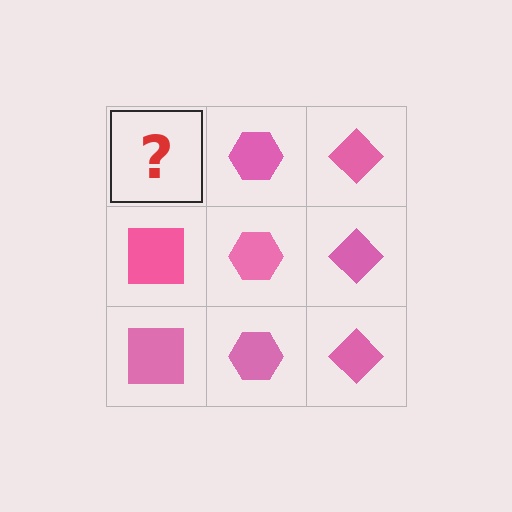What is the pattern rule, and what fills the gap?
The rule is that each column has a consistent shape. The gap should be filled with a pink square.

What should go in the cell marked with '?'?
The missing cell should contain a pink square.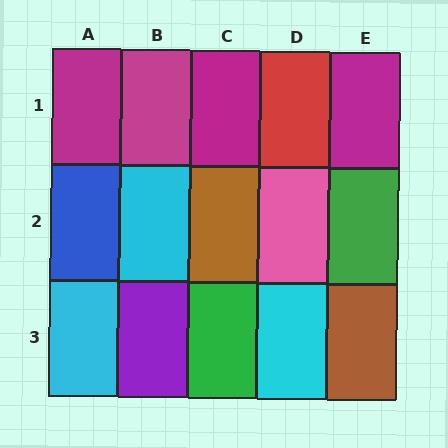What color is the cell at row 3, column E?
Brown.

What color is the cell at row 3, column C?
Green.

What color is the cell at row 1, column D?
Red.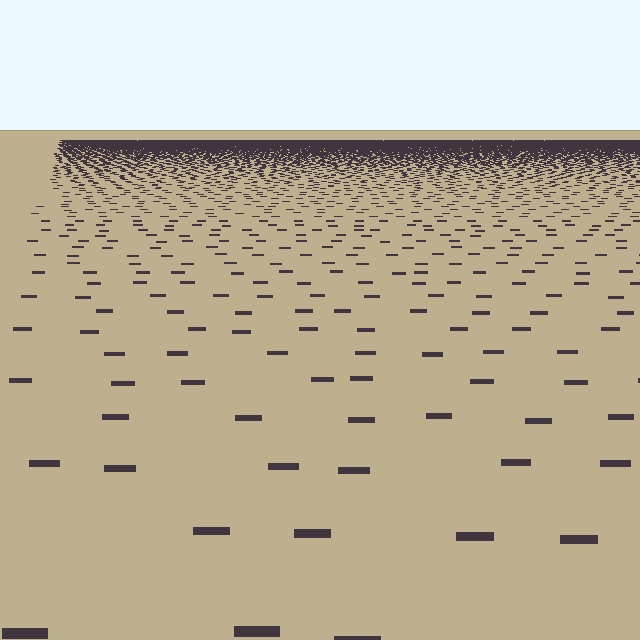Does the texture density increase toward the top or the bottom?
Density increases toward the top.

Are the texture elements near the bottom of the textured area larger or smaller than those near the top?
Larger. Near the bottom, elements are closer to the viewer and appear at a bigger on-screen size.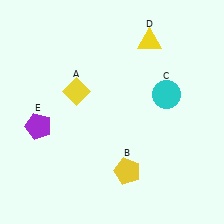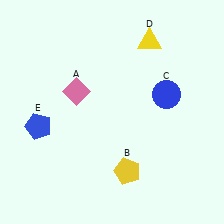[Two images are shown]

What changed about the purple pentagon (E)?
In Image 1, E is purple. In Image 2, it changed to blue.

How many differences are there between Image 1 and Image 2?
There are 3 differences between the two images.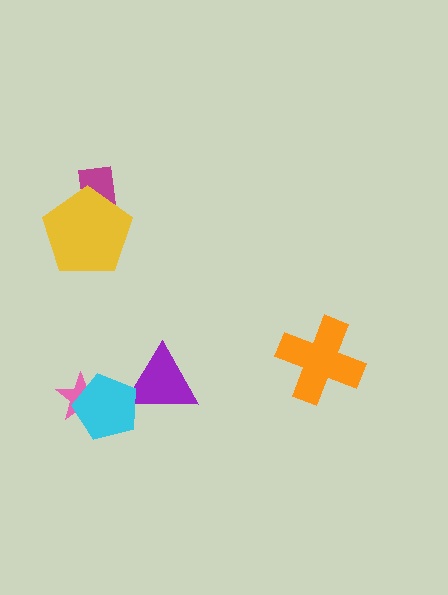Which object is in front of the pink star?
The cyan pentagon is in front of the pink star.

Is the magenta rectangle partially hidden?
Yes, it is partially covered by another shape.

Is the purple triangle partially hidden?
Yes, it is partially covered by another shape.